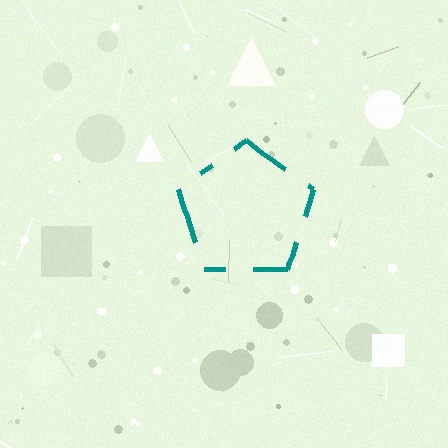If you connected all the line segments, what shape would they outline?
They would outline a pentagon.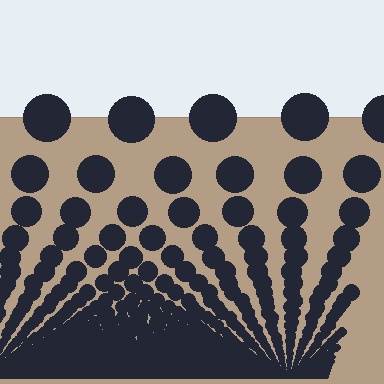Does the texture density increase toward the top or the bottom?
Density increases toward the bottom.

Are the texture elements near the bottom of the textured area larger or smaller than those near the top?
Smaller. The gradient is inverted — elements near the bottom are smaller and denser.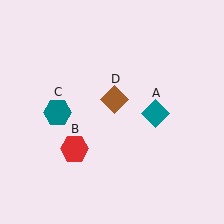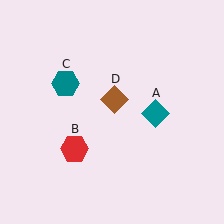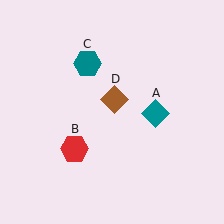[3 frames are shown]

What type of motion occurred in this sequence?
The teal hexagon (object C) rotated clockwise around the center of the scene.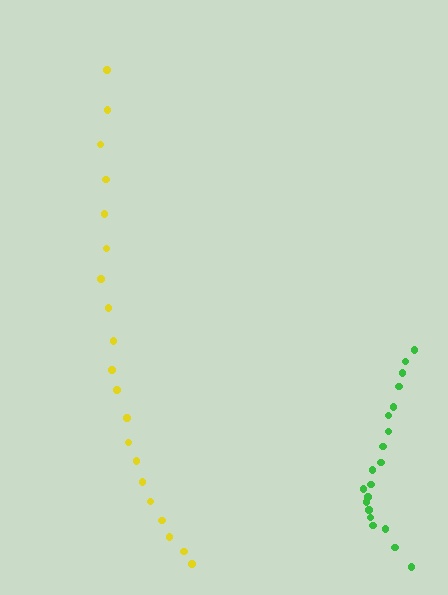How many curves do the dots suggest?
There are 2 distinct paths.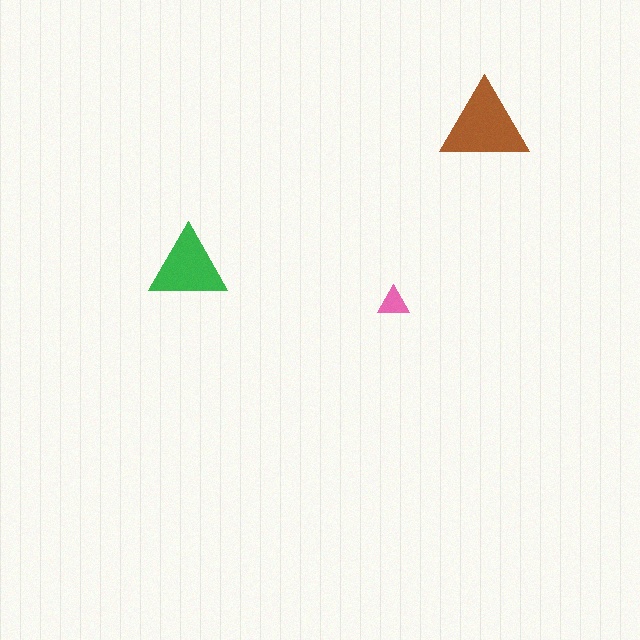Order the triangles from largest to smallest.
the brown one, the green one, the pink one.